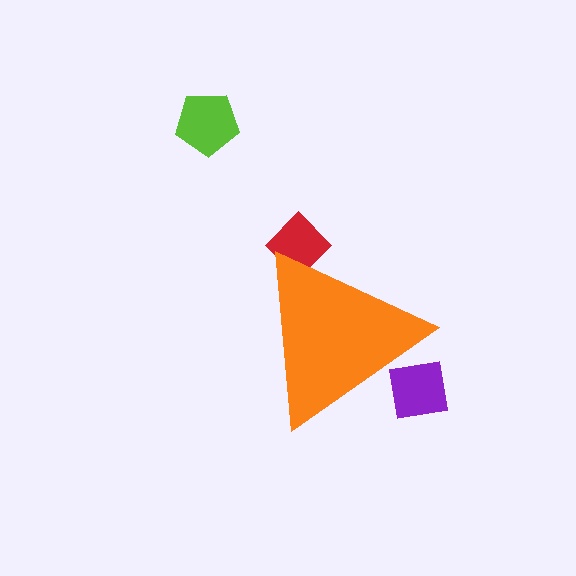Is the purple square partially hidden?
Yes, the purple square is partially hidden behind the orange triangle.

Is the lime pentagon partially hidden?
No, the lime pentagon is fully visible.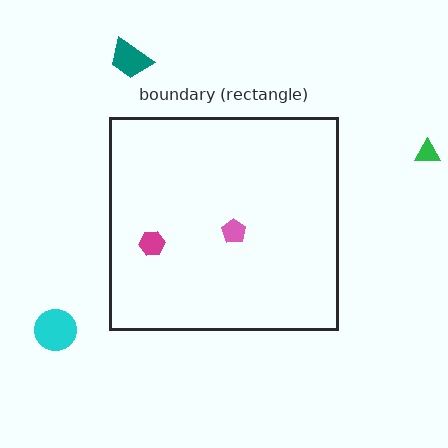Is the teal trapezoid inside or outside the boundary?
Outside.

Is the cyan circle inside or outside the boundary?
Outside.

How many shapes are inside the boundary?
2 inside, 3 outside.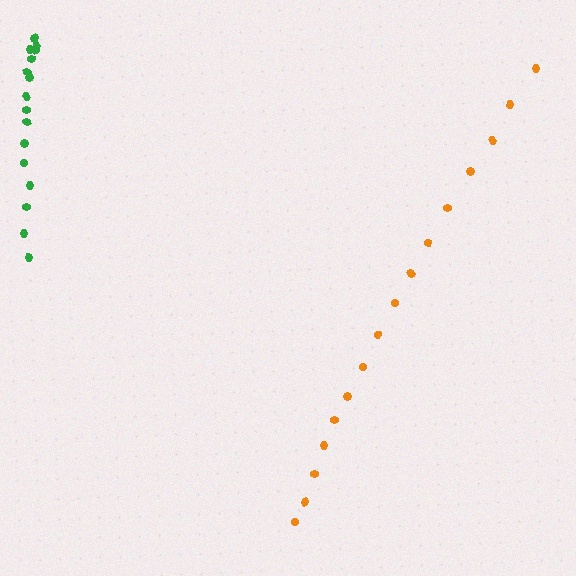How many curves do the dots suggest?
There are 2 distinct paths.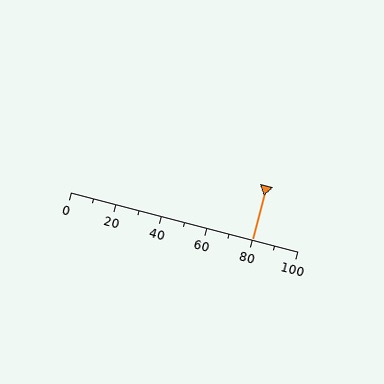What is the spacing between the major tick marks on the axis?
The major ticks are spaced 20 apart.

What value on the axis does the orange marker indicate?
The marker indicates approximately 80.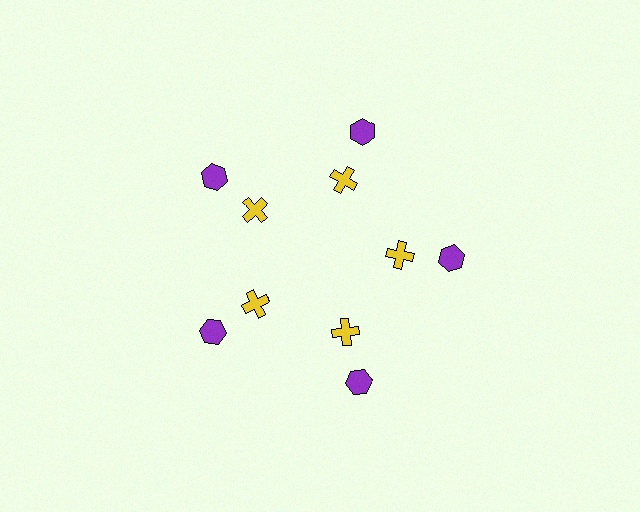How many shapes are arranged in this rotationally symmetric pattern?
There are 10 shapes, arranged in 5 groups of 2.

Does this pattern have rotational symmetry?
Yes, this pattern has 5-fold rotational symmetry. It looks the same after rotating 72 degrees around the center.